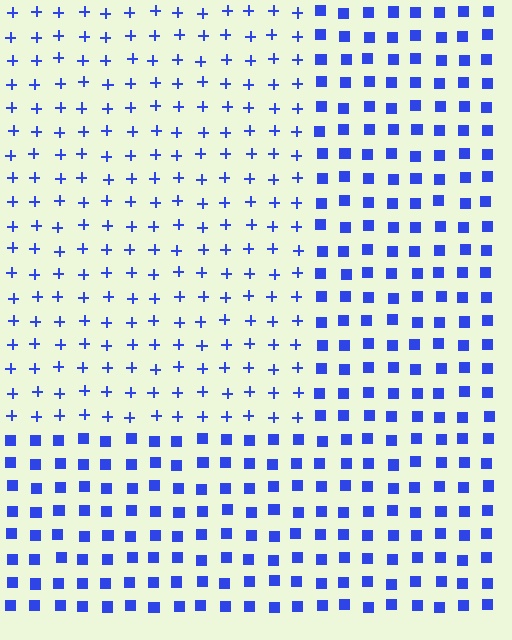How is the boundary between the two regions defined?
The boundary is defined by a change in element shape: plus signs inside vs. squares outside. All elements share the same color and spacing.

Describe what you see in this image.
The image is filled with small blue elements arranged in a uniform grid. A rectangle-shaped region contains plus signs, while the surrounding area contains squares. The boundary is defined purely by the change in element shape.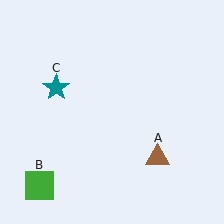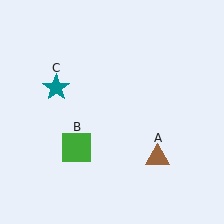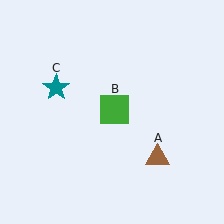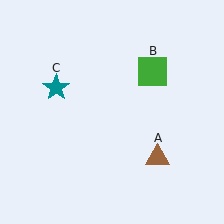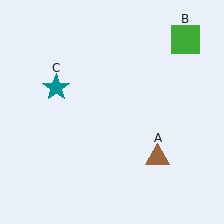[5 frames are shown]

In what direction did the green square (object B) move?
The green square (object B) moved up and to the right.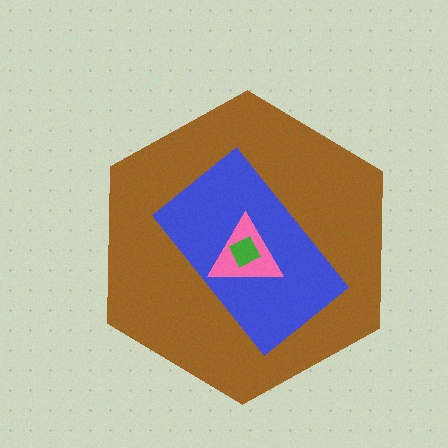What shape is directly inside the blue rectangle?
The pink triangle.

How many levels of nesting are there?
4.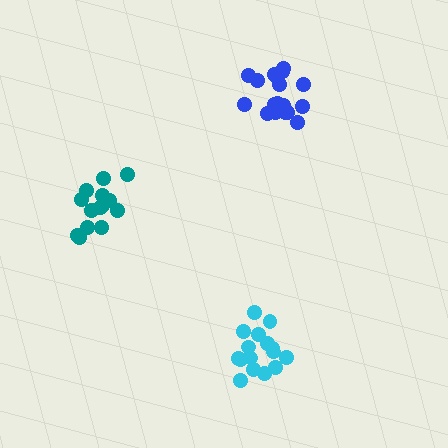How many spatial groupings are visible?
There are 3 spatial groupings.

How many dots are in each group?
Group 1: 14 dots, Group 2: 18 dots, Group 3: 16 dots (48 total).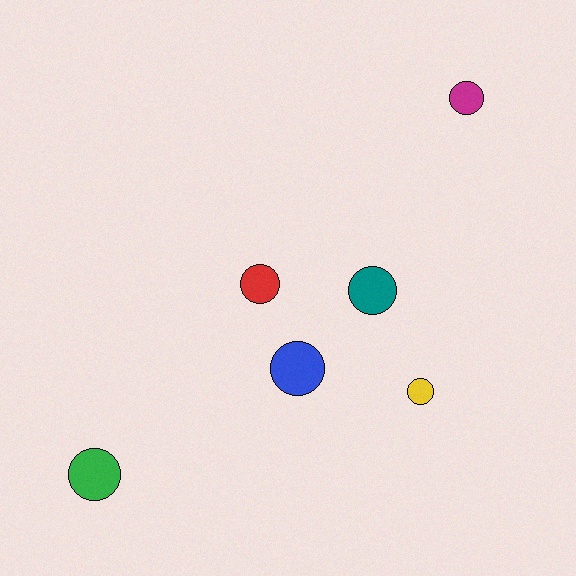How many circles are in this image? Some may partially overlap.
There are 6 circles.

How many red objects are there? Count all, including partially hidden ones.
There is 1 red object.